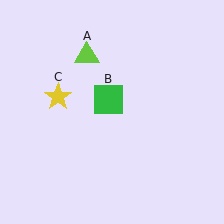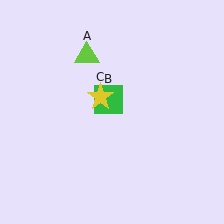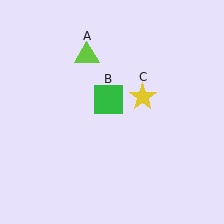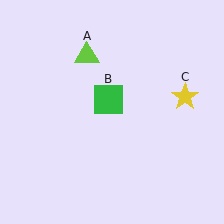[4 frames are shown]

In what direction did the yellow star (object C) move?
The yellow star (object C) moved right.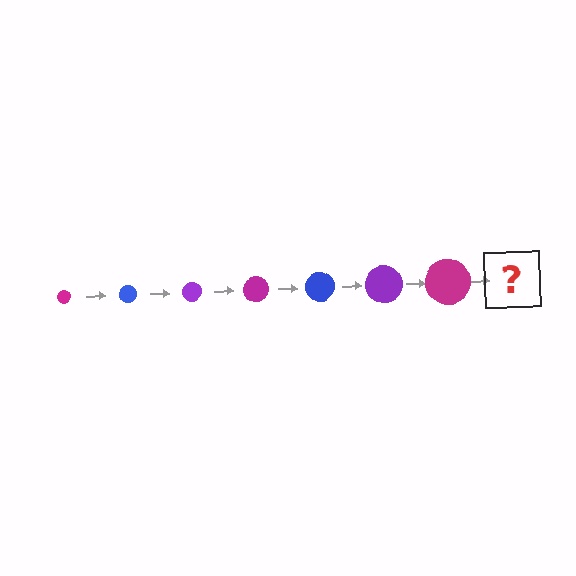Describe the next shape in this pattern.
It should be a blue circle, larger than the previous one.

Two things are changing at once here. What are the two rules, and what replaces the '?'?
The two rules are that the circle grows larger each step and the color cycles through magenta, blue, and purple. The '?' should be a blue circle, larger than the previous one.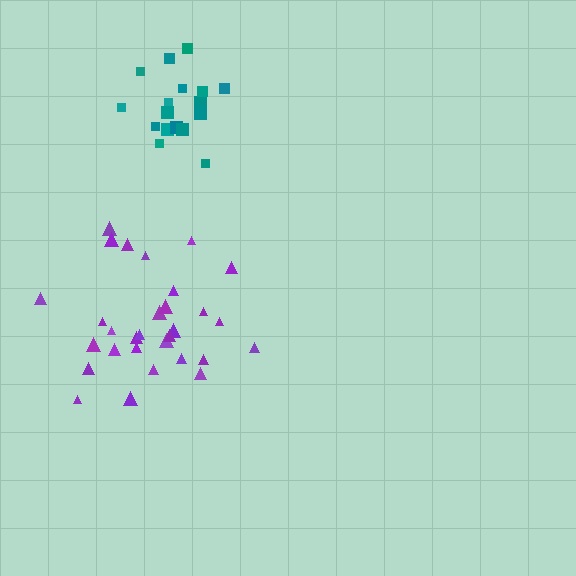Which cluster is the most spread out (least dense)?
Purple.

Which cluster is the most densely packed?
Teal.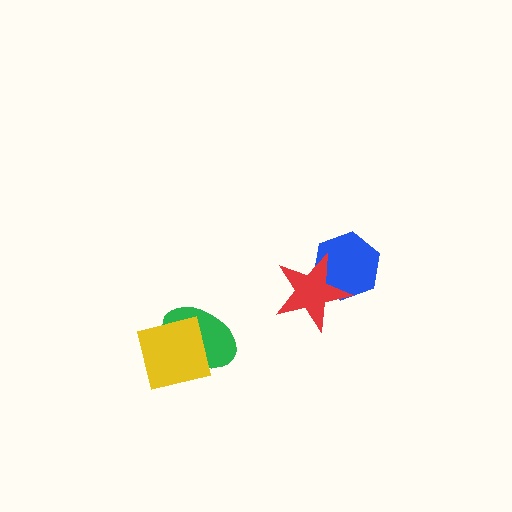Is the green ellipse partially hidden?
Yes, it is partially covered by another shape.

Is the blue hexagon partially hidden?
Yes, it is partially covered by another shape.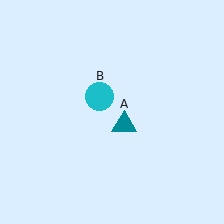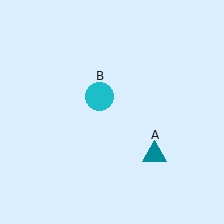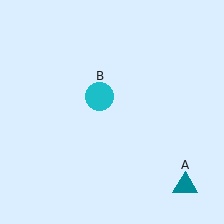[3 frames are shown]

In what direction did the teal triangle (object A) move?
The teal triangle (object A) moved down and to the right.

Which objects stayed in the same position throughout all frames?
Cyan circle (object B) remained stationary.